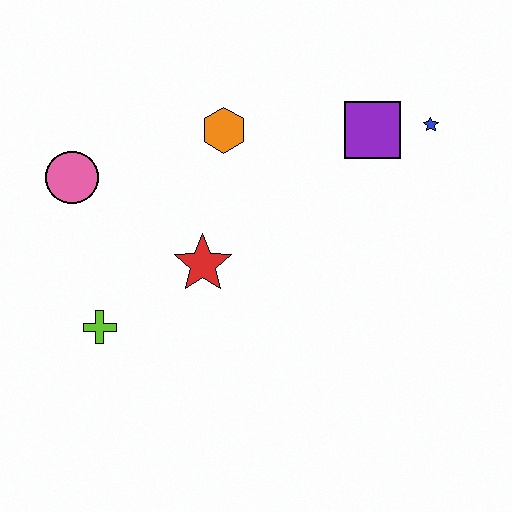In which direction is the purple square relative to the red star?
The purple square is to the right of the red star.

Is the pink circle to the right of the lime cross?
No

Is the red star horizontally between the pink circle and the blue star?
Yes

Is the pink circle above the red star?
Yes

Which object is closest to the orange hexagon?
The red star is closest to the orange hexagon.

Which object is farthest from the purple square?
The lime cross is farthest from the purple square.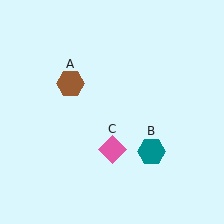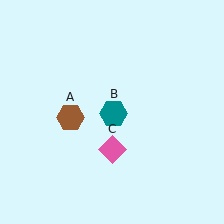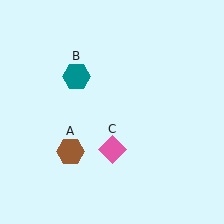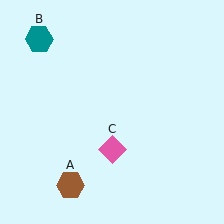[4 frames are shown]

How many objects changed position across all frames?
2 objects changed position: brown hexagon (object A), teal hexagon (object B).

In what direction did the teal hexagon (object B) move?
The teal hexagon (object B) moved up and to the left.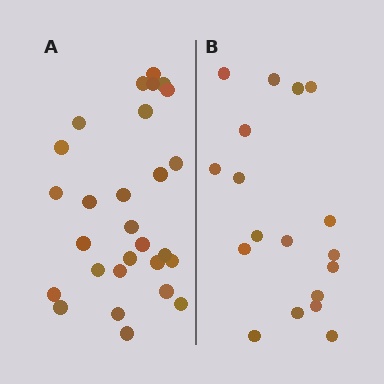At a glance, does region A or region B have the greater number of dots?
Region A (the left region) has more dots.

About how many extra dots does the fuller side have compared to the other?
Region A has roughly 10 or so more dots than region B.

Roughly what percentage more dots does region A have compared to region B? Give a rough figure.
About 55% more.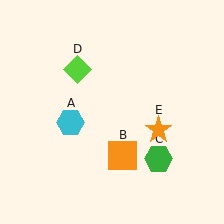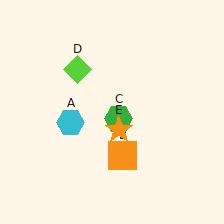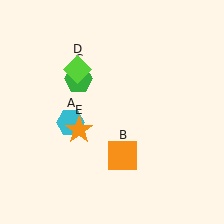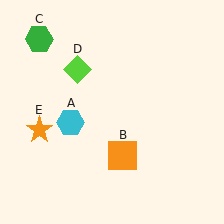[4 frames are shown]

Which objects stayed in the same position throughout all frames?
Cyan hexagon (object A) and orange square (object B) and lime diamond (object D) remained stationary.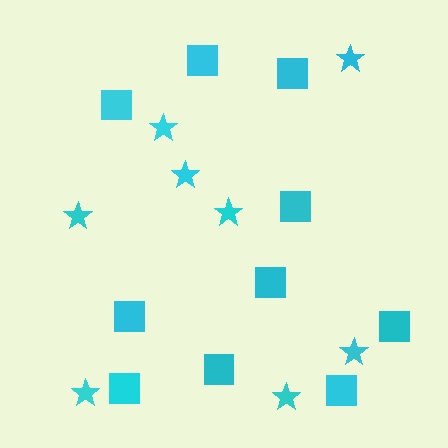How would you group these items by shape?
There are 2 groups: one group of squares (10) and one group of stars (8).